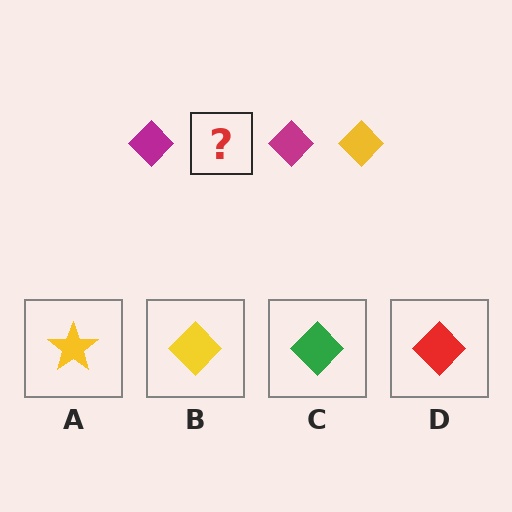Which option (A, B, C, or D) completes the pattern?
B.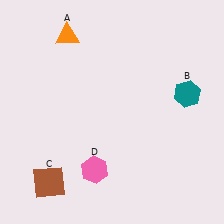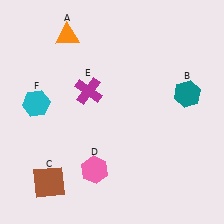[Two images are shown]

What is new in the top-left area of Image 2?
A magenta cross (E) was added in the top-left area of Image 2.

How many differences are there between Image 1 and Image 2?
There are 2 differences between the two images.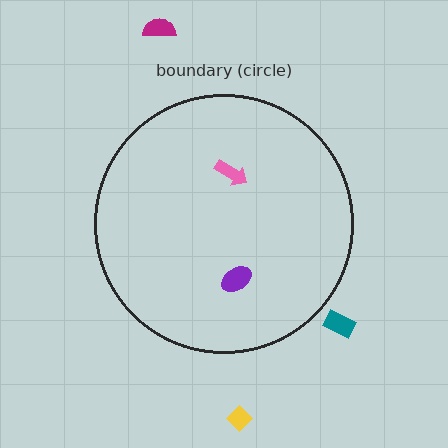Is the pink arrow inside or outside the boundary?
Inside.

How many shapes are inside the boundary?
2 inside, 3 outside.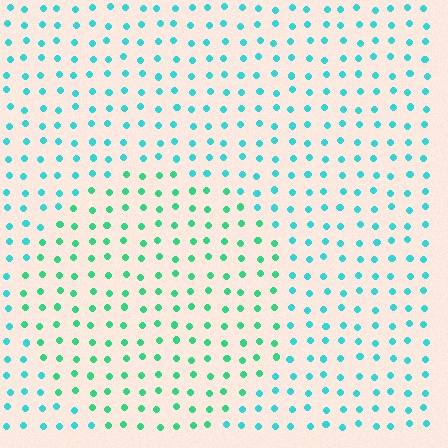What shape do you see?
I see a circle.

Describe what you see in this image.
The image is filled with small cyan elements in a uniform arrangement. A circle-shaped region is visible where the elements are tinted to a slightly different hue, forming a subtle color boundary.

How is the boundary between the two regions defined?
The boundary is defined purely by a slight shift in hue (about 30 degrees). Spacing, size, and orientation are identical on both sides.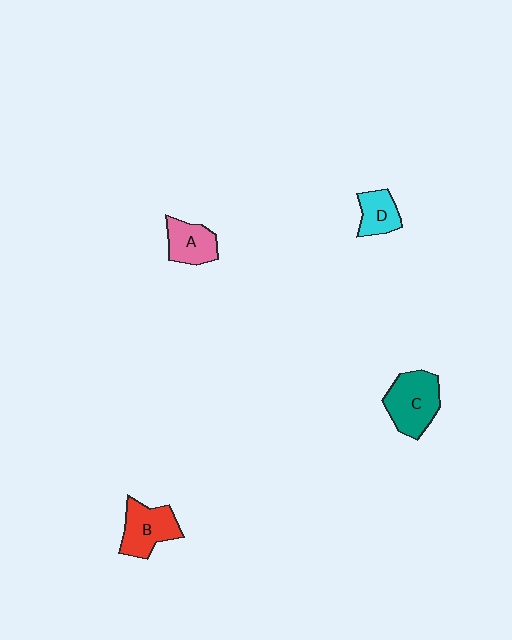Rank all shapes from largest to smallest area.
From largest to smallest: C (teal), B (red), A (pink), D (cyan).